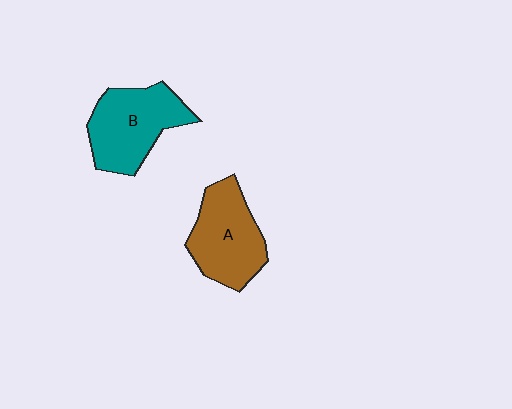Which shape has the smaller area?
Shape A (brown).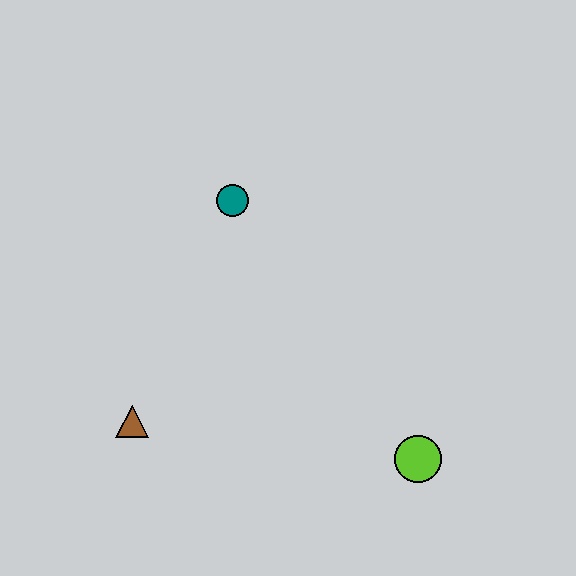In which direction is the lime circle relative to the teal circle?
The lime circle is below the teal circle.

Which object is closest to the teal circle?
The brown triangle is closest to the teal circle.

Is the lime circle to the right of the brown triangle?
Yes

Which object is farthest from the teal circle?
The lime circle is farthest from the teal circle.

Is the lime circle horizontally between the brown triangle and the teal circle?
No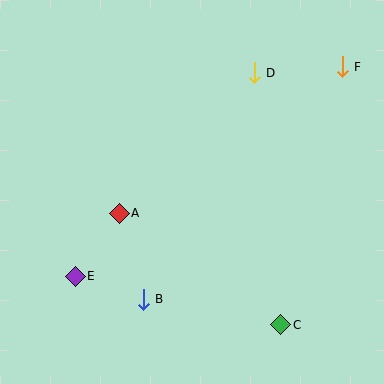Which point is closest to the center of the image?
Point A at (119, 213) is closest to the center.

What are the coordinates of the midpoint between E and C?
The midpoint between E and C is at (178, 300).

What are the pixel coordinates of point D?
Point D is at (254, 73).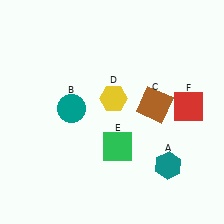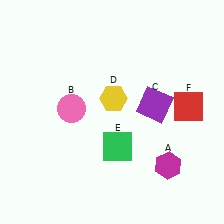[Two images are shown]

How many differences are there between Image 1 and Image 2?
There are 3 differences between the two images.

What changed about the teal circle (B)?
In Image 1, B is teal. In Image 2, it changed to pink.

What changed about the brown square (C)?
In Image 1, C is brown. In Image 2, it changed to purple.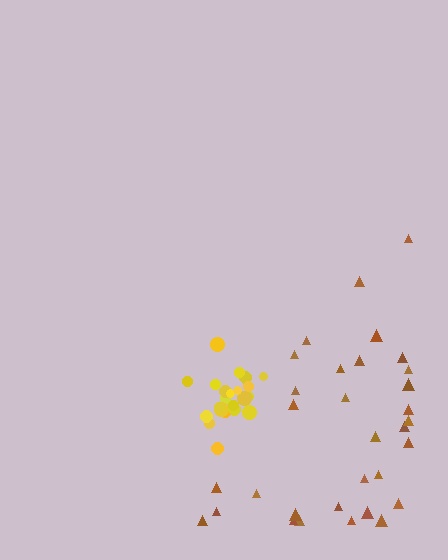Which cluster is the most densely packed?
Yellow.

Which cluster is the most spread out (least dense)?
Brown.